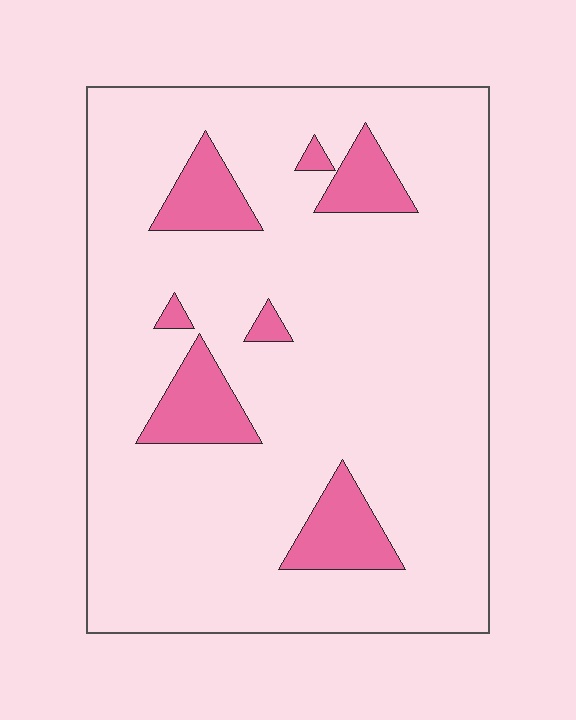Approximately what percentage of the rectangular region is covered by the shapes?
Approximately 15%.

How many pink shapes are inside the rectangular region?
7.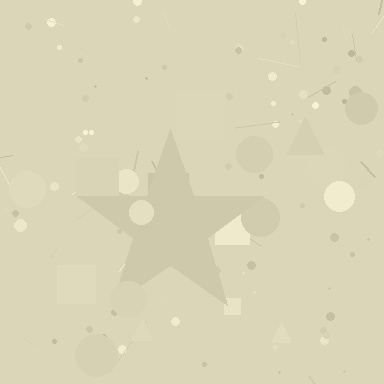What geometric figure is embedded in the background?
A star is embedded in the background.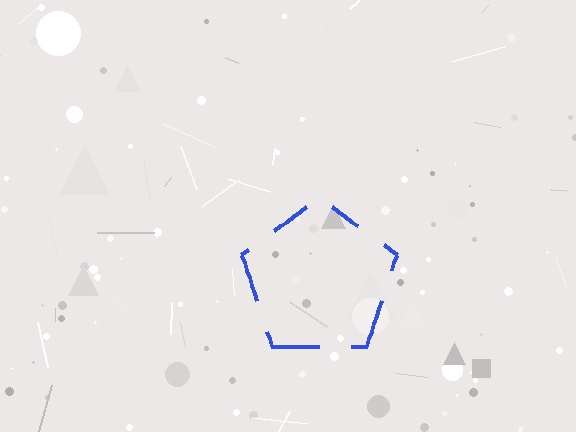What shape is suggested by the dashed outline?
The dashed outline suggests a pentagon.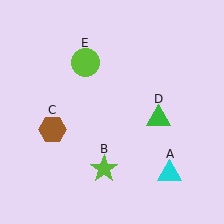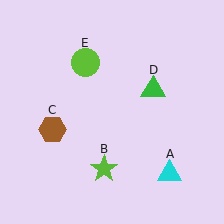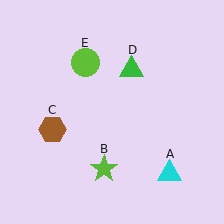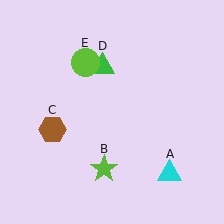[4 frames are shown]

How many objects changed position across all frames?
1 object changed position: green triangle (object D).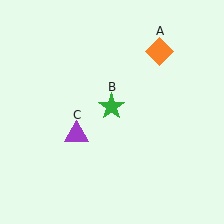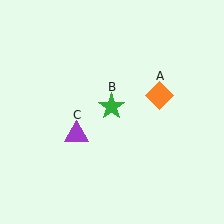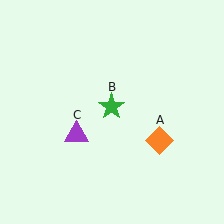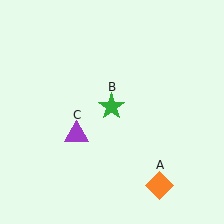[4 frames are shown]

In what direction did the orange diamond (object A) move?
The orange diamond (object A) moved down.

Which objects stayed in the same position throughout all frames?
Green star (object B) and purple triangle (object C) remained stationary.